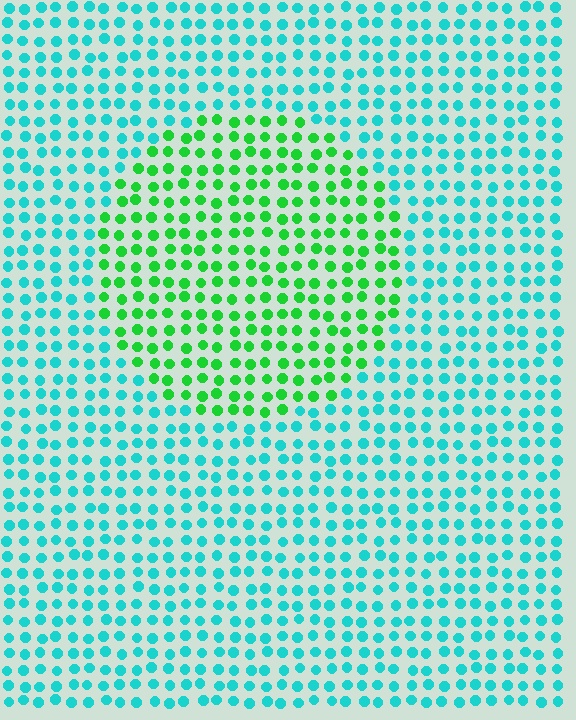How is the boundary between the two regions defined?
The boundary is defined purely by a slight shift in hue (about 51 degrees). Spacing, size, and orientation are identical on both sides.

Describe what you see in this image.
The image is filled with small cyan elements in a uniform arrangement. A circle-shaped region is visible where the elements are tinted to a slightly different hue, forming a subtle color boundary.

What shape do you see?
I see a circle.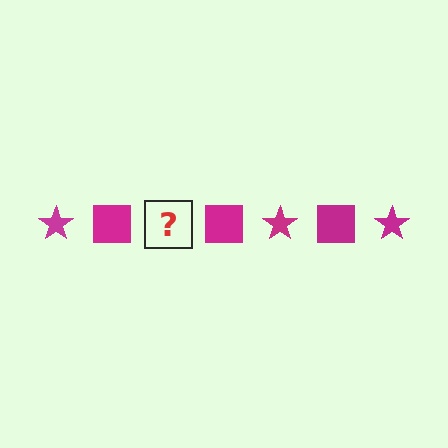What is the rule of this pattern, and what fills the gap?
The rule is that the pattern cycles through star, square shapes in magenta. The gap should be filled with a magenta star.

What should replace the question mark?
The question mark should be replaced with a magenta star.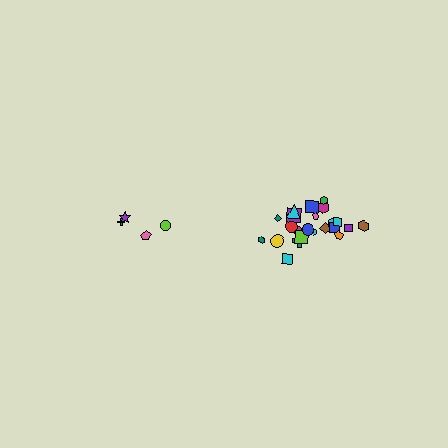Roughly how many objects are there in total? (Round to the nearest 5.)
Roughly 30 objects in total.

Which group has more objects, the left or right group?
The right group.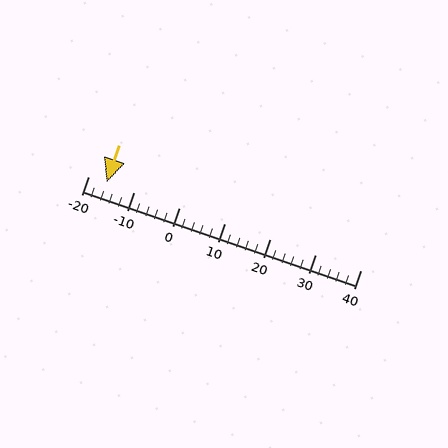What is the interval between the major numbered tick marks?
The major tick marks are spaced 10 units apart.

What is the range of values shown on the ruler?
The ruler shows values from -20 to 40.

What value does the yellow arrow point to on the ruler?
The yellow arrow points to approximately -16.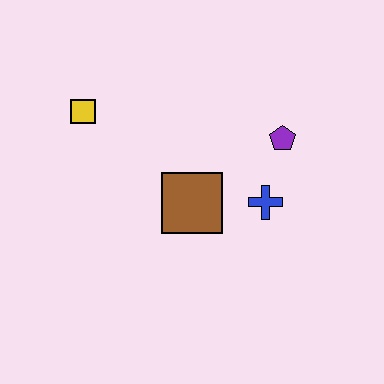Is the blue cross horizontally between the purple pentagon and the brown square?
Yes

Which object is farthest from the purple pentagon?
The yellow square is farthest from the purple pentagon.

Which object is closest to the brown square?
The blue cross is closest to the brown square.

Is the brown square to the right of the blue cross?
No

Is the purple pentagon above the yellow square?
No